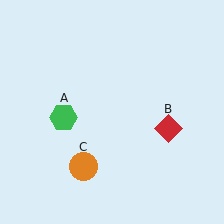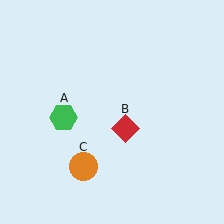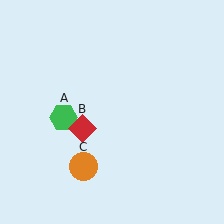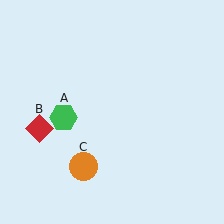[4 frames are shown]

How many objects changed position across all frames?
1 object changed position: red diamond (object B).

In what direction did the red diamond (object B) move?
The red diamond (object B) moved left.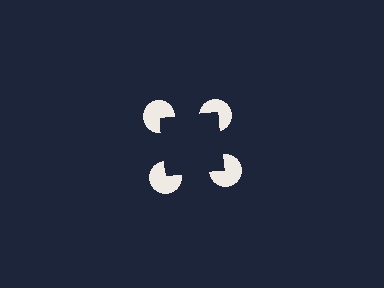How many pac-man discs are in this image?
There are 4 — one at each vertex of the illusory square.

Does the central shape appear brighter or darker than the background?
It typically appears slightly darker than the background, even though no actual brightness change is drawn.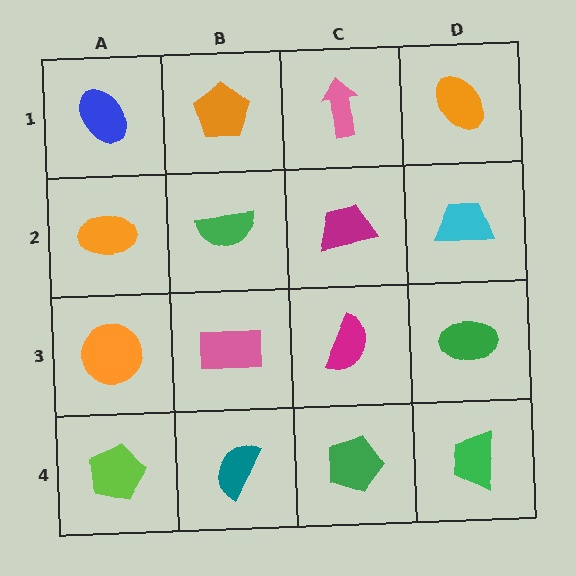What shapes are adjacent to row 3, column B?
A green semicircle (row 2, column B), a teal semicircle (row 4, column B), an orange circle (row 3, column A), a magenta semicircle (row 3, column C).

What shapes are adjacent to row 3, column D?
A cyan trapezoid (row 2, column D), a green trapezoid (row 4, column D), a magenta semicircle (row 3, column C).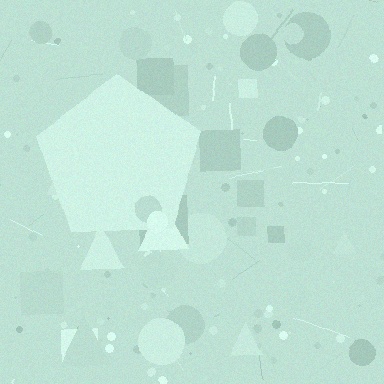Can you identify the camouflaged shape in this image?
The camouflaged shape is a pentagon.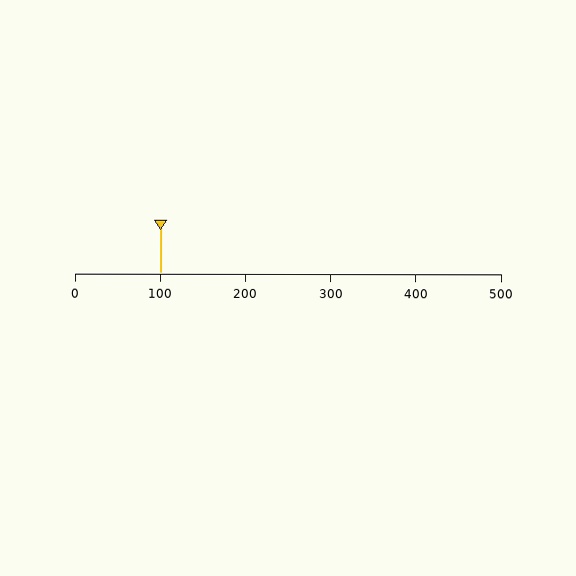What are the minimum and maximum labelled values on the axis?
The axis runs from 0 to 500.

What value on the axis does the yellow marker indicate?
The marker indicates approximately 100.